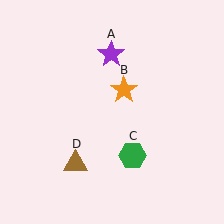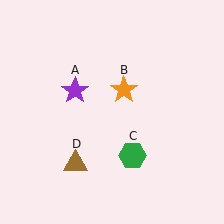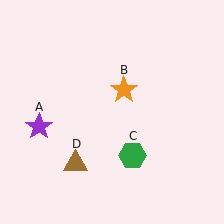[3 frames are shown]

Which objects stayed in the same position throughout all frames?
Orange star (object B) and green hexagon (object C) and brown triangle (object D) remained stationary.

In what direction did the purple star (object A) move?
The purple star (object A) moved down and to the left.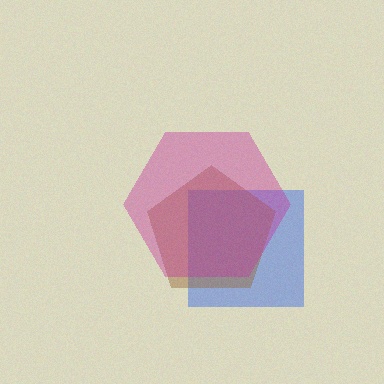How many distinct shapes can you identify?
There are 3 distinct shapes: a blue square, a brown pentagon, a magenta hexagon.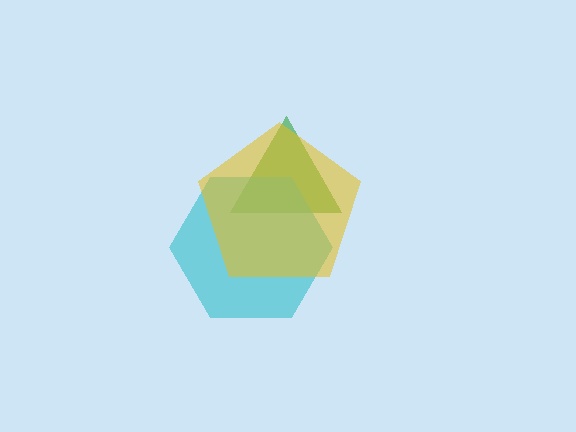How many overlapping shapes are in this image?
There are 3 overlapping shapes in the image.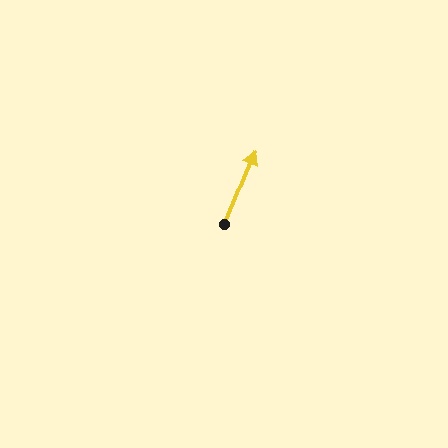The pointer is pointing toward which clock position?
Roughly 1 o'clock.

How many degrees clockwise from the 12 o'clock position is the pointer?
Approximately 23 degrees.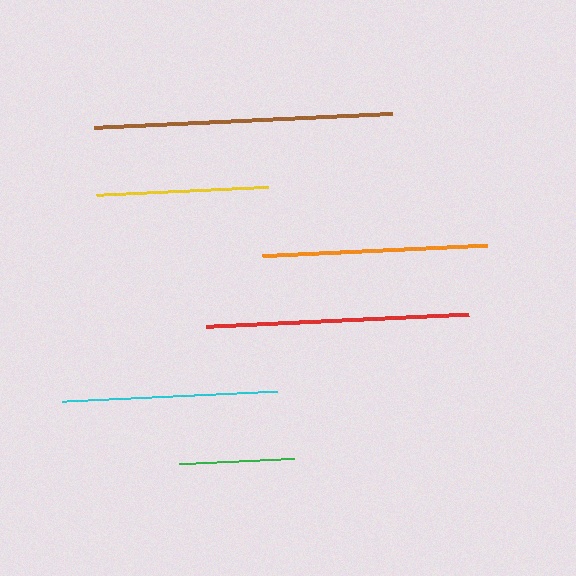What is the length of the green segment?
The green segment is approximately 115 pixels long.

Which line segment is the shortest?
The green line is the shortest at approximately 115 pixels.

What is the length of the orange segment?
The orange segment is approximately 224 pixels long.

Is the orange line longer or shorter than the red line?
The red line is longer than the orange line.